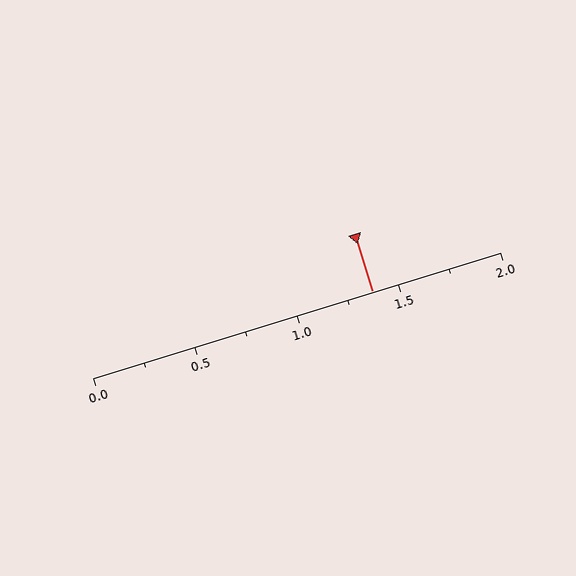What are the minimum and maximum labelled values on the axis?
The axis runs from 0.0 to 2.0.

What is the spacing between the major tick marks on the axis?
The major ticks are spaced 0.5 apart.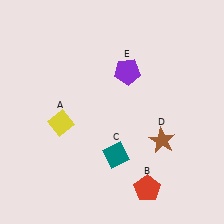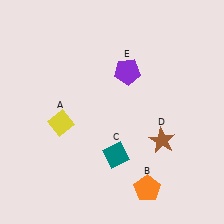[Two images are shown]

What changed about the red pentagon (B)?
In Image 1, B is red. In Image 2, it changed to orange.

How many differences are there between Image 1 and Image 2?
There is 1 difference between the two images.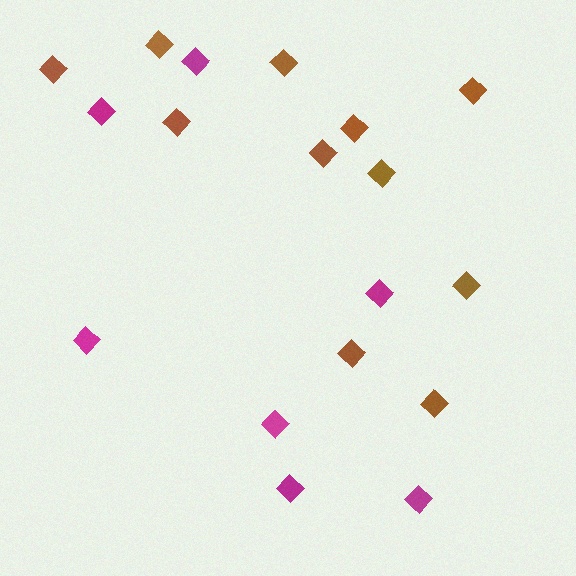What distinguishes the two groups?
There are 2 groups: one group of brown diamonds (11) and one group of magenta diamonds (7).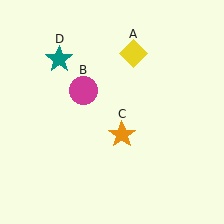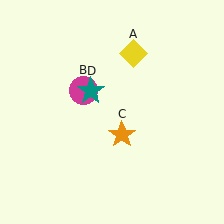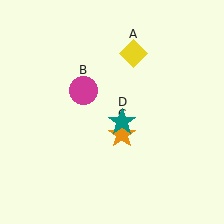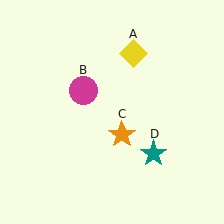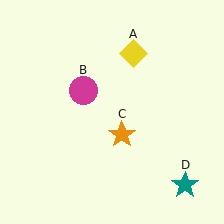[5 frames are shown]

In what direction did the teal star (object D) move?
The teal star (object D) moved down and to the right.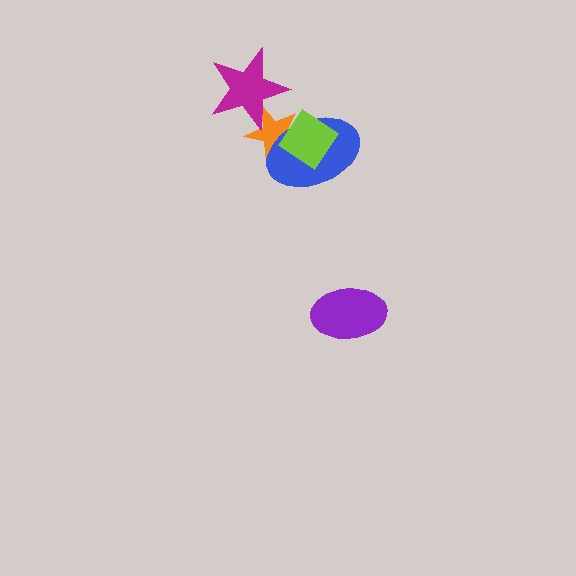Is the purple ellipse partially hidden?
No, no other shape covers it.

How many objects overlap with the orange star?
3 objects overlap with the orange star.